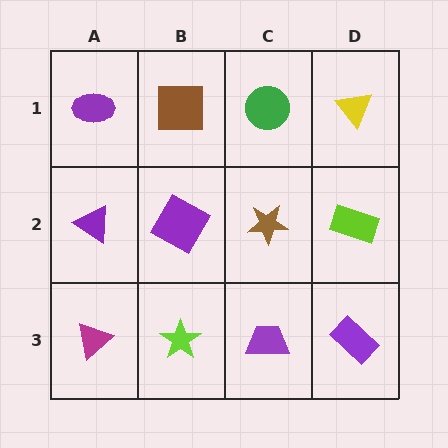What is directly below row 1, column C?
A brown star.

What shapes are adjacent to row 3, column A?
A purple triangle (row 2, column A), a lime star (row 3, column B).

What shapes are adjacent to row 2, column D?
A yellow triangle (row 1, column D), a purple rectangle (row 3, column D), a brown star (row 2, column C).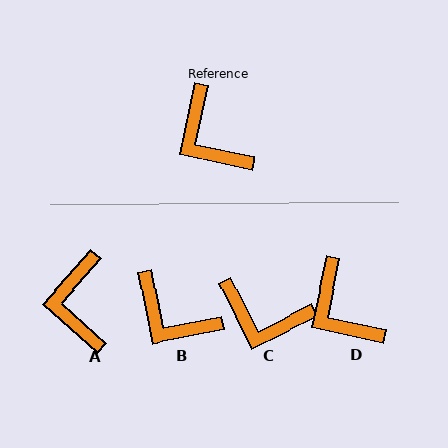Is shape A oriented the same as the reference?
No, it is off by about 30 degrees.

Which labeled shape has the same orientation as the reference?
D.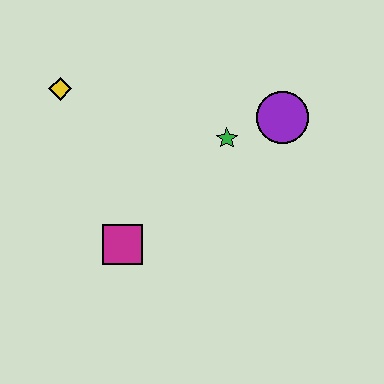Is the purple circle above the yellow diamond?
No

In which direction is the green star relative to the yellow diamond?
The green star is to the right of the yellow diamond.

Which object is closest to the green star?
The purple circle is closest to the green star.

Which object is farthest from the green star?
The yellow diamond is farthest from the green star.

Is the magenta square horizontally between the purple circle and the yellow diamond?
Yes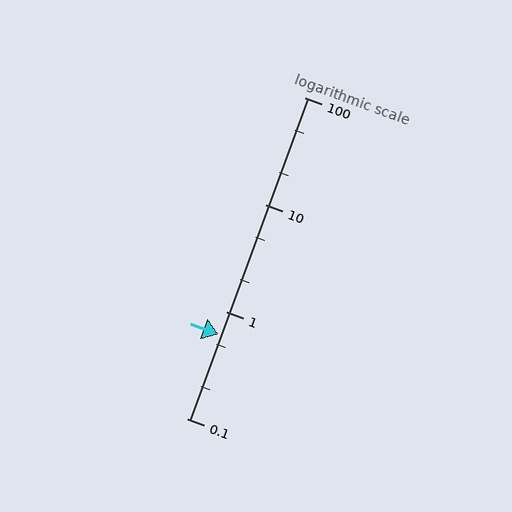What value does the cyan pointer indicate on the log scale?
The pointer indicates approximately 0.61.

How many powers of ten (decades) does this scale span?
The scale spans 3 decades, from 0.1 to 100.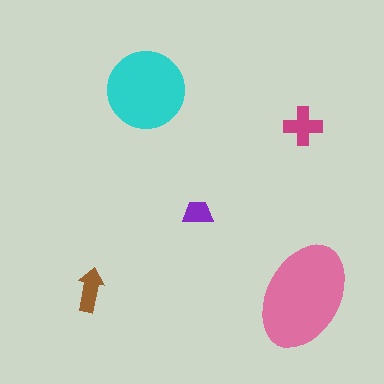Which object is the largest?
The pink ellipse.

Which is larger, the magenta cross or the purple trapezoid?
The magenta cross.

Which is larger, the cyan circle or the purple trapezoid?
The cyan circle.